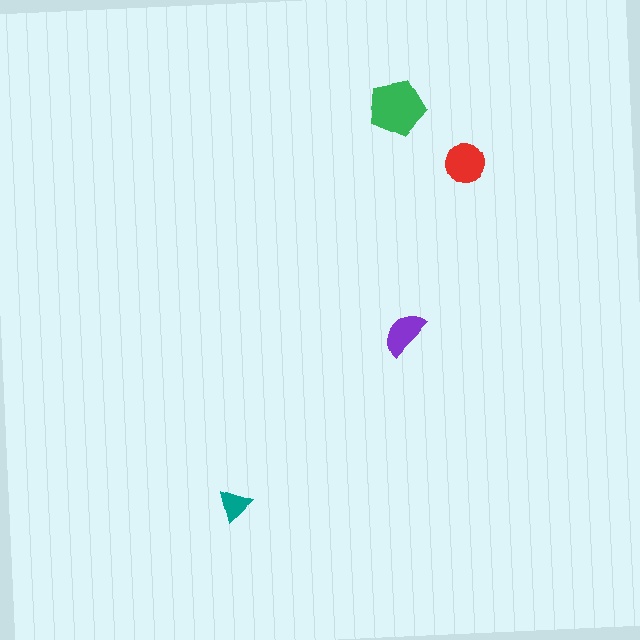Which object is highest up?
The green pentagon is topmost.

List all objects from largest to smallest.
The green pentagon, the red circle, the purple semicircle, the teal triangle.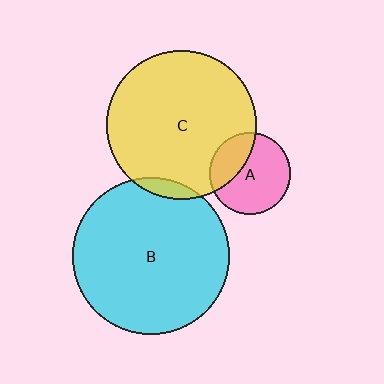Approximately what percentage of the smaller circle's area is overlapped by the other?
Approximately 5%.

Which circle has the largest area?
Circle B (cyan).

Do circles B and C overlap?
Yes.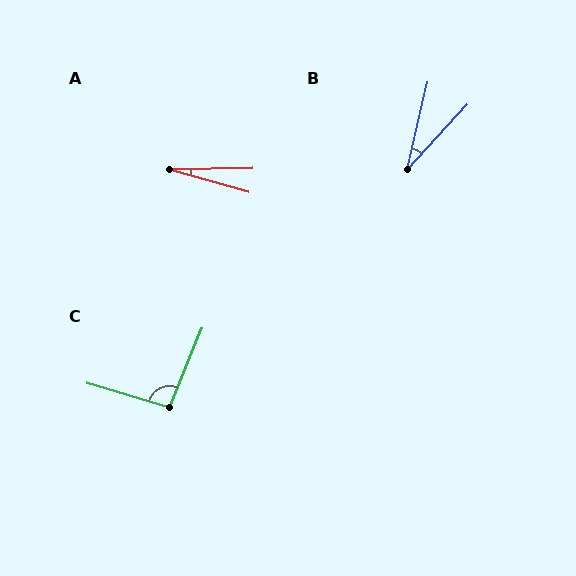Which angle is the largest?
C, at approximately 95 degrees.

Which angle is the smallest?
A, at approximately 17 degrees.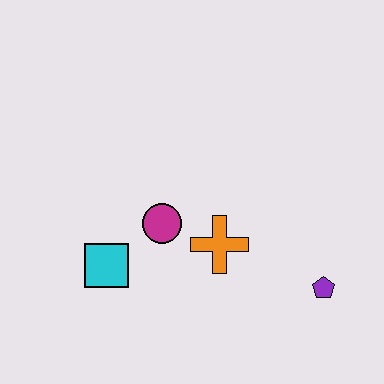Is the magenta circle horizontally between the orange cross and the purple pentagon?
No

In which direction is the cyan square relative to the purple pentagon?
The cyan square is to the left of the purple pentagon.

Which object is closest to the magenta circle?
The orange cross is closest to the magenta circle.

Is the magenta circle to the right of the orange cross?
No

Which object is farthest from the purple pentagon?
The cyan square is farthest from the purple pentagon.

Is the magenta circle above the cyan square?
Yes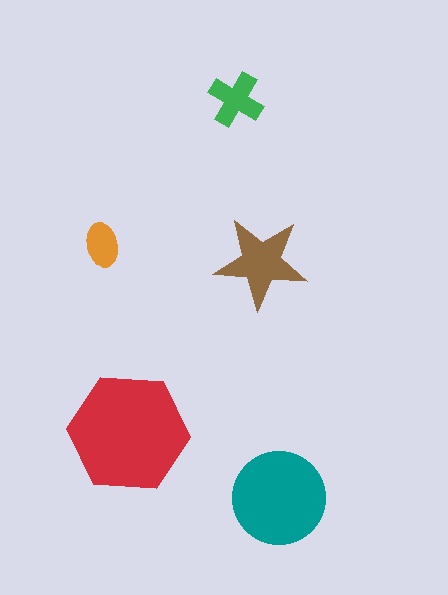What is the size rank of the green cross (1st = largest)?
4th.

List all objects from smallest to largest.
The orange ellipse, the green cross, the brown star, the teal circle, the red hexagon.